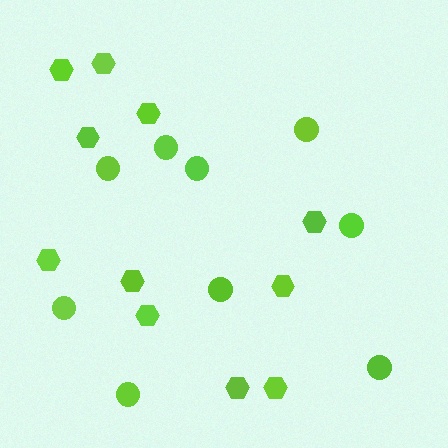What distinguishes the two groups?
There are 2 groups: one group of hexagons (11) and one group of circles (9).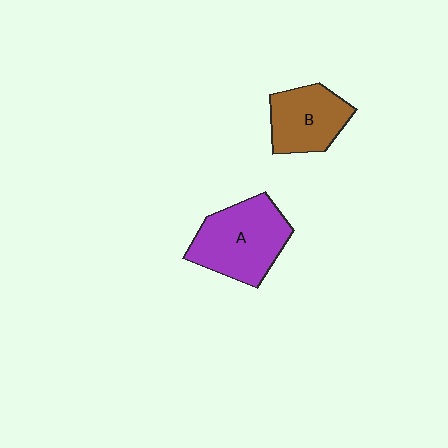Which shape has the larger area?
Shape A (purple).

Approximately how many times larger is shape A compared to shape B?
Approximately 1.4 times.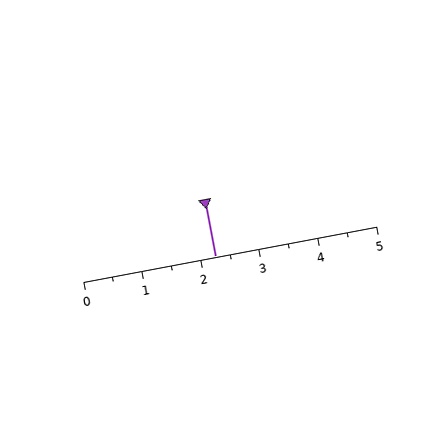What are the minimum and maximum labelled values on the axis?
The axis runs from 0 to 5.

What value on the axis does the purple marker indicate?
The marker indicates approximately 2.2.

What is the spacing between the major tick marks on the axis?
The major ticks are spaced 1 apart.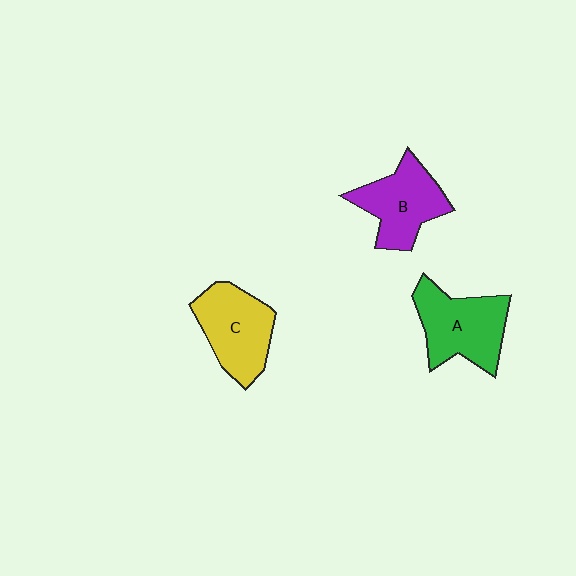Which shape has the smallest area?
Shape B (purple).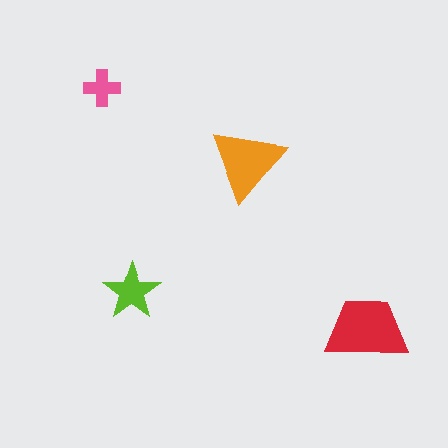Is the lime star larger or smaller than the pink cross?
Larger.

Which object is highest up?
The pink cross is topmost.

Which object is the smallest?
The pink cross.